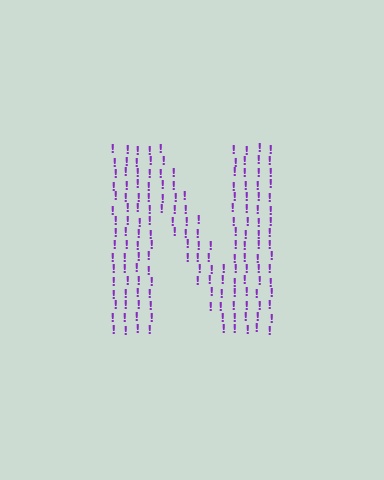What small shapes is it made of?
It is made of small exclamation marks.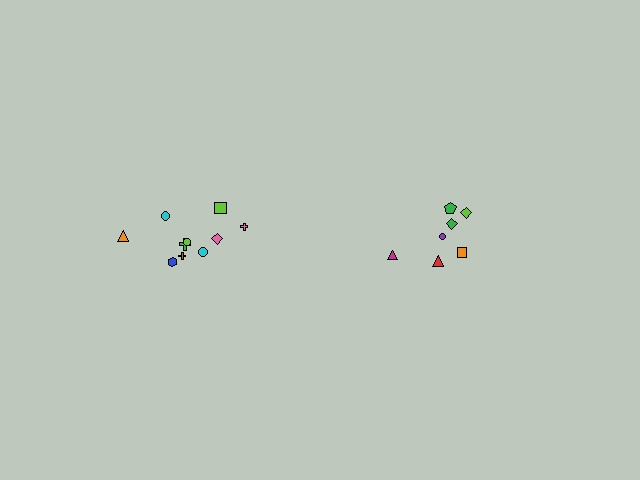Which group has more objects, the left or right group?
The left group.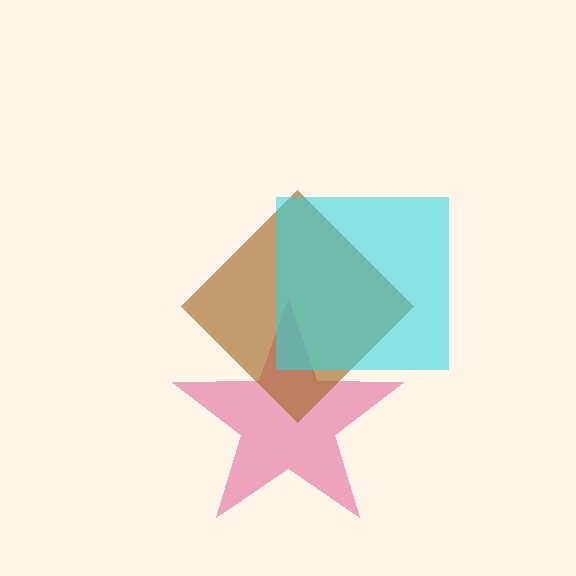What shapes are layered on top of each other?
The layered shapes are: a magenta star, a brown diamond, a cyan square.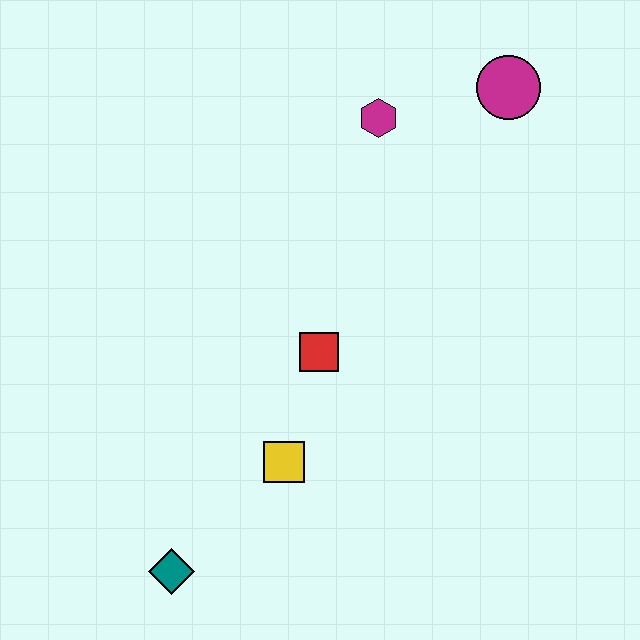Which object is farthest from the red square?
The magenta circle is farthest from the red square.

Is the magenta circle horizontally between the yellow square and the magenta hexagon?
No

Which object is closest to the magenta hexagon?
The magenta circle is closest to the magenta hexagon.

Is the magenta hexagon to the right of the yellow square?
Yes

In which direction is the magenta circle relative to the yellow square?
The magenta circle is above the yellow square.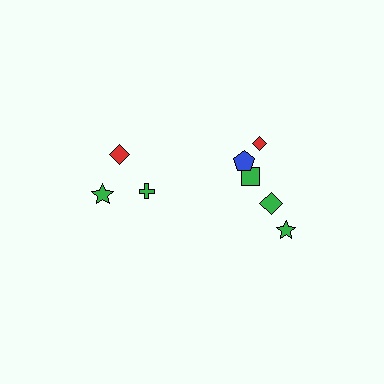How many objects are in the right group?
There are 5 objects.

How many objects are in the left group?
There are 3 objects.